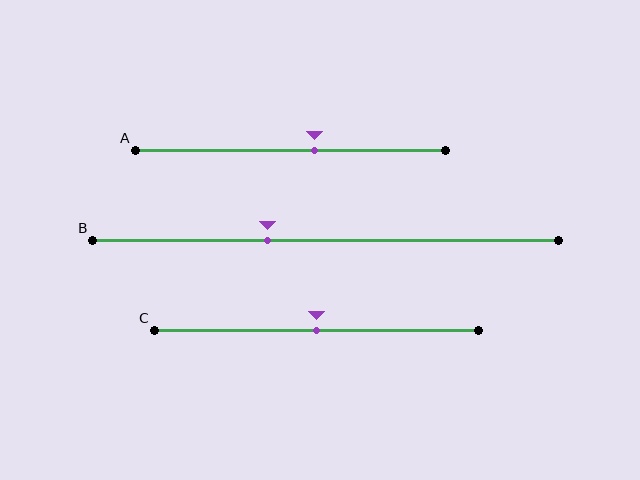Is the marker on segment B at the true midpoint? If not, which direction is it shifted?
No, the marker on segment B is shifted to the left by about 13% of the segment length.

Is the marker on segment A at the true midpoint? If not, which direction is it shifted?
No, the marker on segment A is shifted to the right by about 8% of the segment length.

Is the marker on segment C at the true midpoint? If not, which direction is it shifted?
Yes, the marker on segment C is at the true midpoint.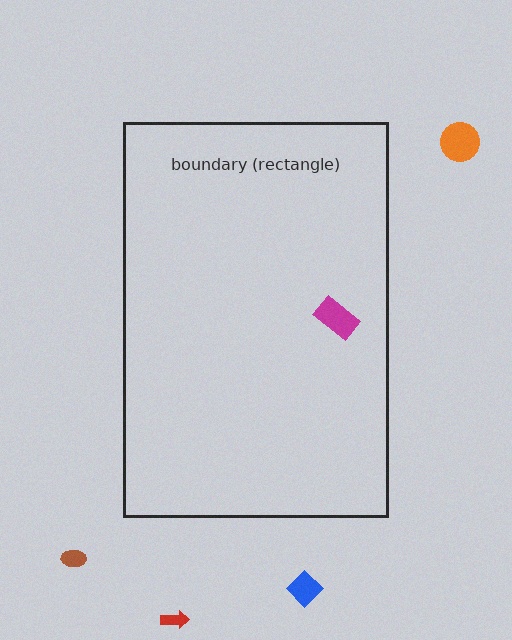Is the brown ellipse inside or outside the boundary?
Outside.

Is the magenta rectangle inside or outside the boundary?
Inside.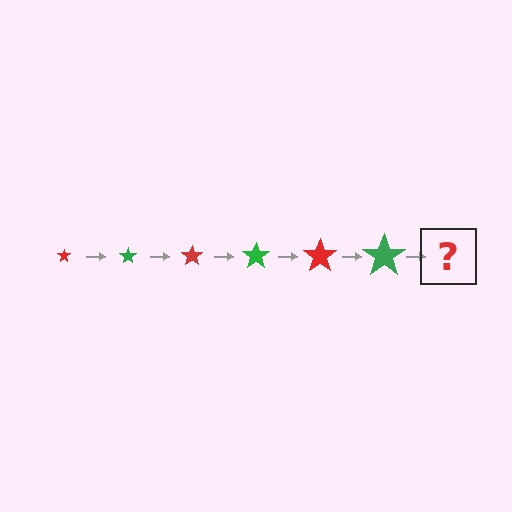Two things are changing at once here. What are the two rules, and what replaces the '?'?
The two rules are that the star grows larger each step and the color cycles through red and green. The '?' should be a red star, larger than the previous one.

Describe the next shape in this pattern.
It should be a red star, larger than the previous one.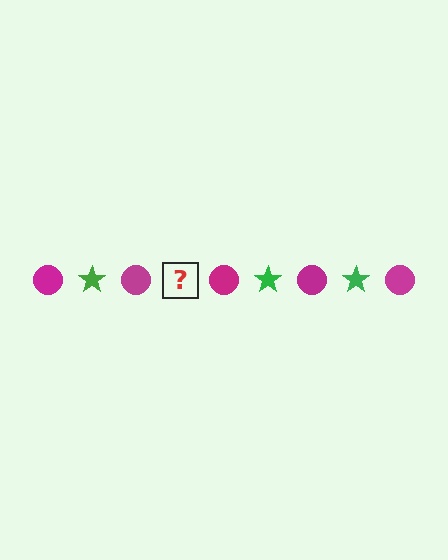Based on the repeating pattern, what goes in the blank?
The blank should be a green star.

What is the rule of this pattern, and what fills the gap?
The rule is that the pattern alternates between magenta circle and green star. The gap should be filled with a green star.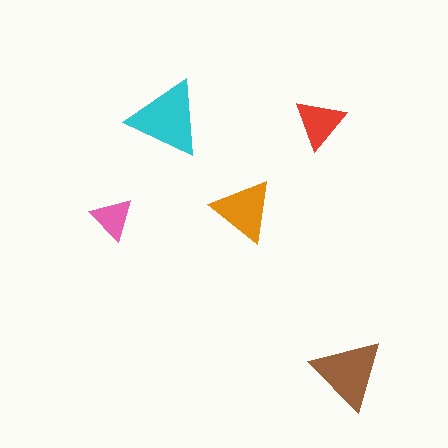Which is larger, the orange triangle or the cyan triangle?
The cyan one.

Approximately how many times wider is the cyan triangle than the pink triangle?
About 2 times wider.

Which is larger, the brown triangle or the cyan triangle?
The cyan one.